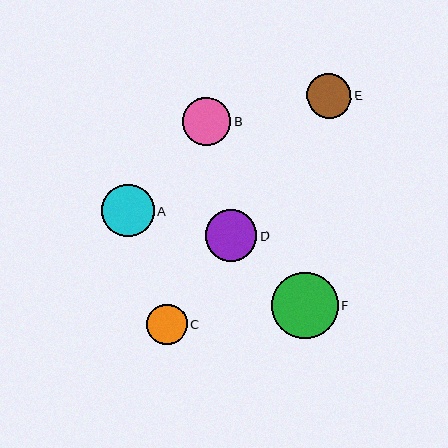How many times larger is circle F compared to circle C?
Circle F is approximately 1.7 times the size of circle C.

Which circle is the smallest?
Circle C is the smallest with a size of approximately 40 pixels.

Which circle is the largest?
Circle F is the largest with a size of approximately 67 pixels.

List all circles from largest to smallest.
From largest to smallest: F, A, D, B, E, C.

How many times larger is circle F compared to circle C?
Circle F is approximately 1.7 times the size of circle C.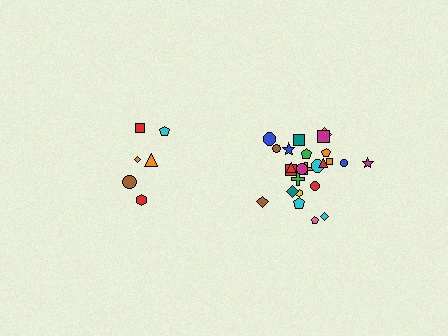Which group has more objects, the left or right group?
The right group.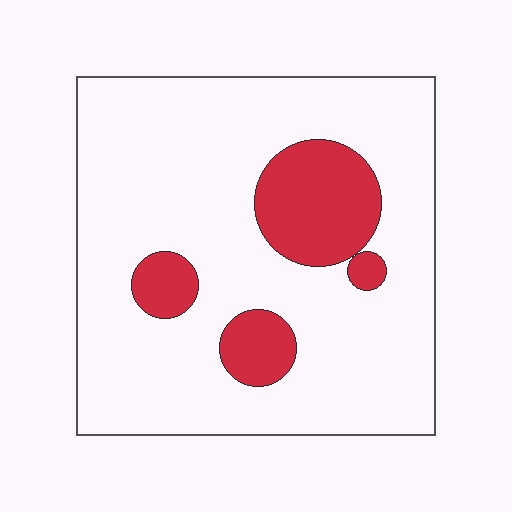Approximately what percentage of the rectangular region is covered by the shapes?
Approximately 15%.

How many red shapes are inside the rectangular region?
4.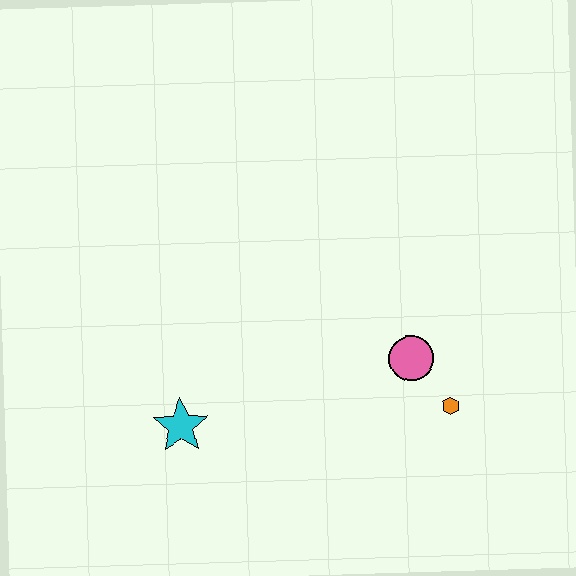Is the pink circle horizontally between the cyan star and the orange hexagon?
Yes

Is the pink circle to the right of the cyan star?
Yes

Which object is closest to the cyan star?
The pink circle is closest to the cyan star.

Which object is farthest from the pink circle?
The cyan star is farthest from the pink circle.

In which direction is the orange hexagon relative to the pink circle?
The orange hexagon is below the pink circle.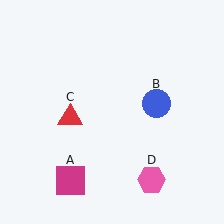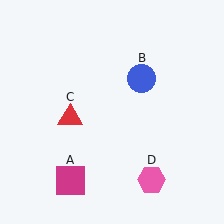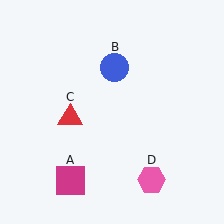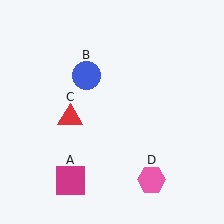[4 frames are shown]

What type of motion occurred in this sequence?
The blue circle (object B) rotated counterclockwise around the center of the scene.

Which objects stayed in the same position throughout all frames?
Magenta square (object A) and red triangle (object C) and pink hexagon (object D) remained stationary.